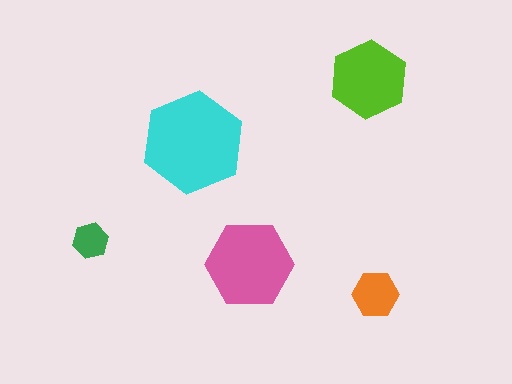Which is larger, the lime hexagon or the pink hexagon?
The pink one.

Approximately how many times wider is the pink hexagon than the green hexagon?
About 2.5 times wider.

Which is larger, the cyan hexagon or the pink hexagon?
The cyan one.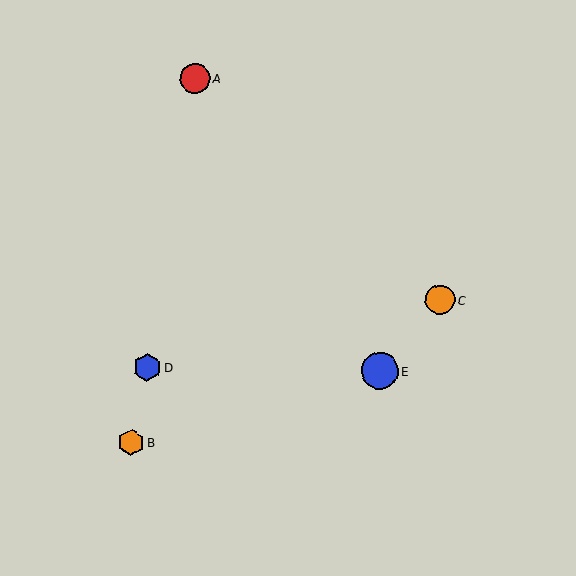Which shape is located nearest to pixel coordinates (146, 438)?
The orange hexagon (labeled B) at (131, 442) is nearest to that location.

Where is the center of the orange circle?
The center of the orange circle is at (440, 300).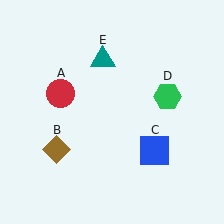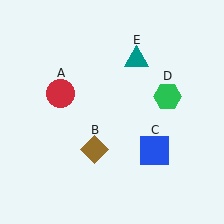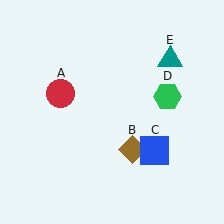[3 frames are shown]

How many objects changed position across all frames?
2 objects changed position: brown diamond (object B), teal triangle (object E).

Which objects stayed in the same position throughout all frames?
Red circle (object A) and blue square (object C) and green hexagon (object D) remained stationary.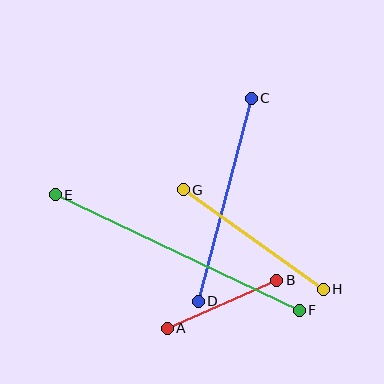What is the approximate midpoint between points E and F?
The midpoint is at approximately (177, 252) pixels.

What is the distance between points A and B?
The distance is approximately 119 pixels.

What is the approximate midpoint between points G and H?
The midpoint is at approximately (253, 240) pixels.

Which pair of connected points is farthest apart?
Points E and F are farthest apart.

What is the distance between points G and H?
The distance is approximately 172 pixels.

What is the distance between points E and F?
The distance is approximately 270 pixels.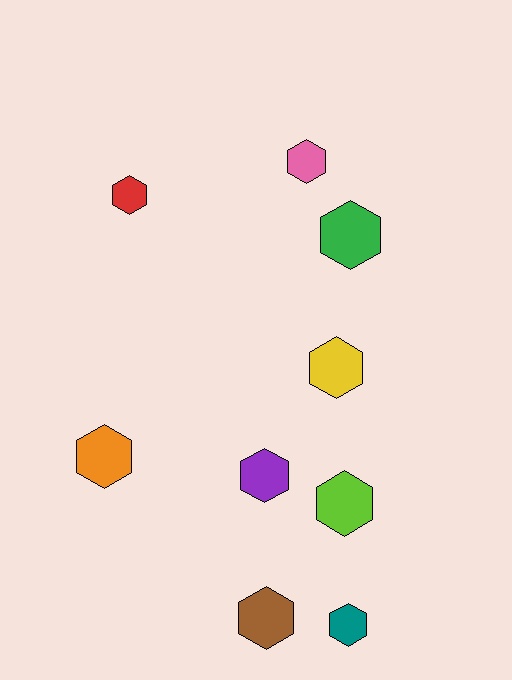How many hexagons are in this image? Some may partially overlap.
There are 9 hexagons.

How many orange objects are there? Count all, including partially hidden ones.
There is 1 orange object.